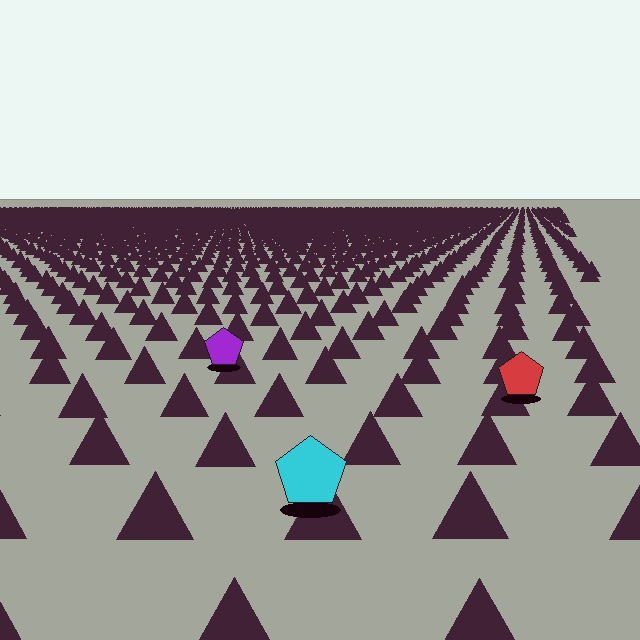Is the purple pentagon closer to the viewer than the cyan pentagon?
No. The cyan pentagon is closer — you can tell from the texture gradient: the ground texture is coarser near it.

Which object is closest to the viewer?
The cyan pentagon is closest. The texture marks near it are larger and more spread out.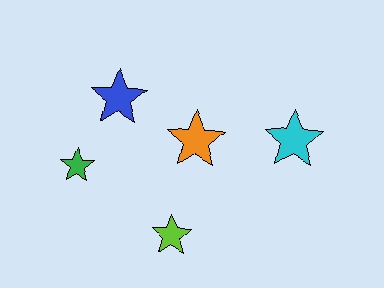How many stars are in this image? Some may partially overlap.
There are 5 stars.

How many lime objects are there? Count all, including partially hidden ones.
There is 1 lime object.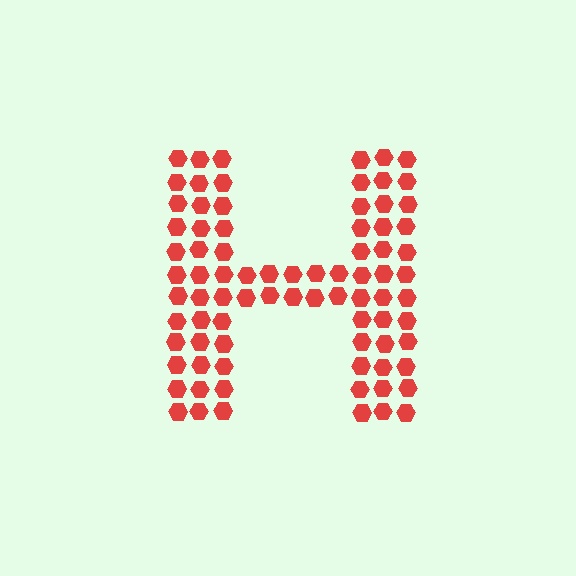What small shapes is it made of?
It is made of small hexagons.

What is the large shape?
The large shape is the letter H.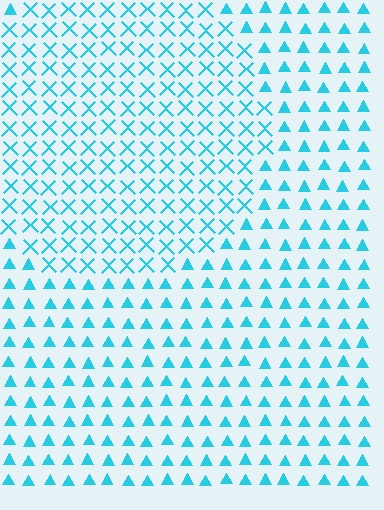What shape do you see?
I see a circle.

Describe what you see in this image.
The image is filled with small cyan elements arranged in a uniform grid. A circle-shaped region contains X marks, while the surrounding area contains triangles. The boundary is defined purely by the change in element shape.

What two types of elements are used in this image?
The image uses X marks inside the circle region and triangles outside it.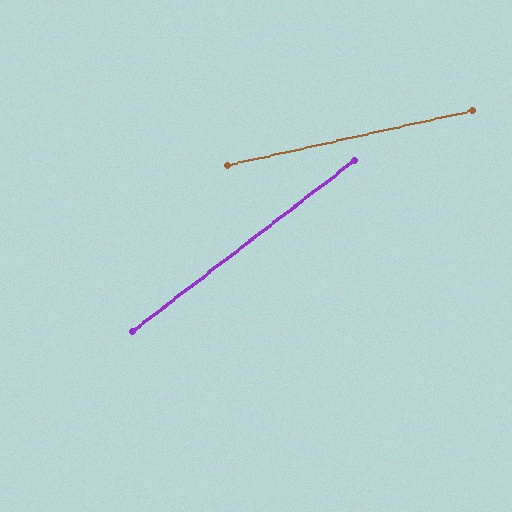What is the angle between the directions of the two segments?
Approximately 25 degrees.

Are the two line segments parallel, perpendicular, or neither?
Neither parallel nor perpendicular — they differ by about 25°.